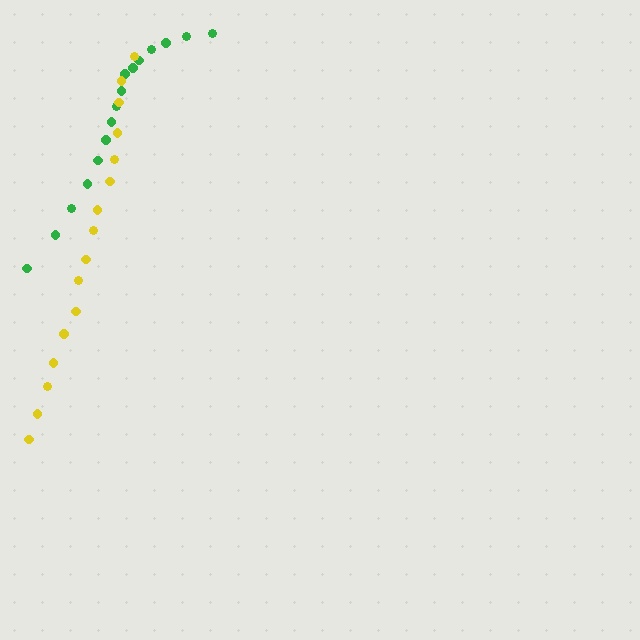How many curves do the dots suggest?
There are 2 distinct paths.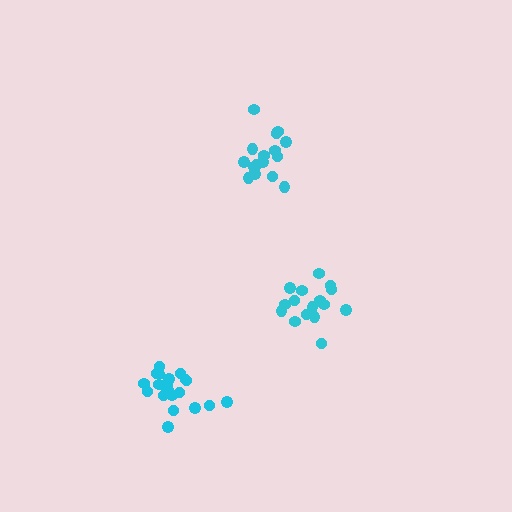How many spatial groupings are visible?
There are 3 spatial groupings.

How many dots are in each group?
Group 1: 21 dots, Group 2: 17 dots, Group 3: 16 dots (54 total).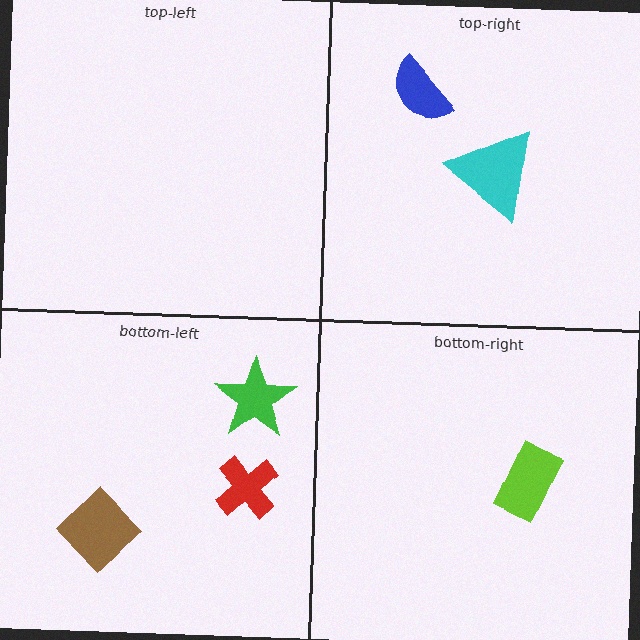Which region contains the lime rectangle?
The bottom-right region.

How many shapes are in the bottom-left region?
3.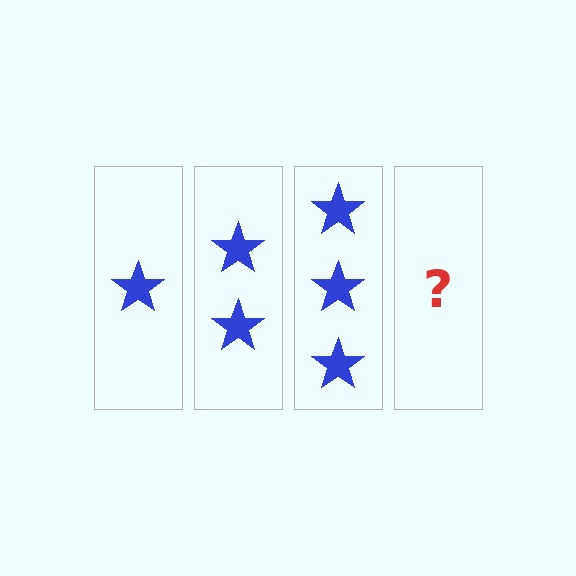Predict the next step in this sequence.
The next step is 4 stars.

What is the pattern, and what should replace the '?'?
The pattern is that each step adds one more star. The '?' should be 4 stars.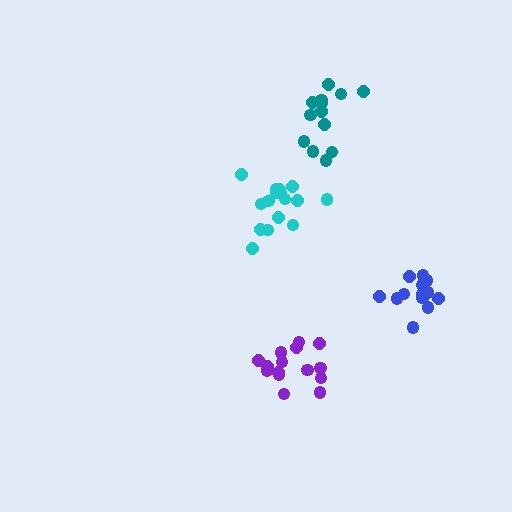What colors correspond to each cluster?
The clusters are colored: blue, purple, teal, cyan.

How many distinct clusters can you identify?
There are 4 distinct clusters.